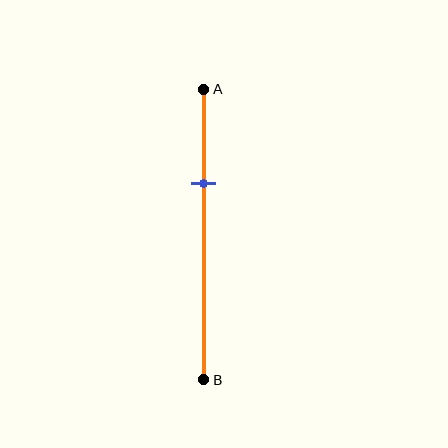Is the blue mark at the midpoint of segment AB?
No, the mark is at about 35% from A, not at the 50% midpoint.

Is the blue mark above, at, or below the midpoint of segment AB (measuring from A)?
The blue mark is above the midpoint of segment AB.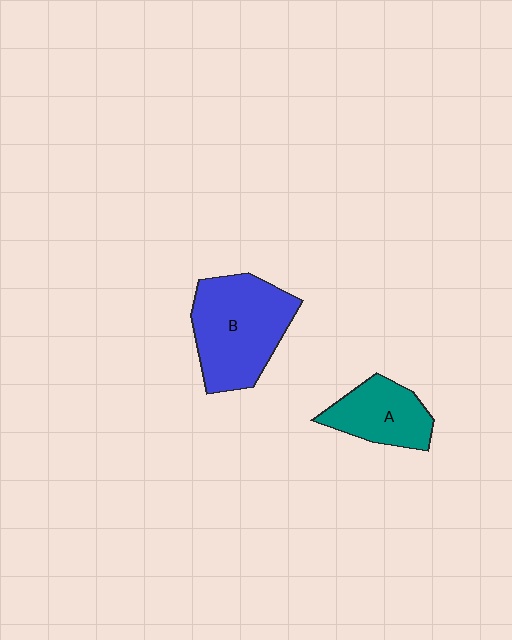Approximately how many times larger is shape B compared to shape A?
Approximately 1.7 times.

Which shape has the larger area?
Shape B (blue).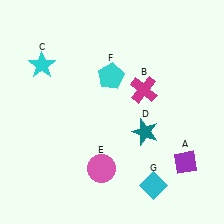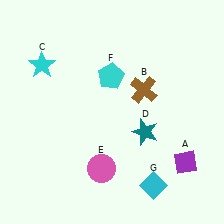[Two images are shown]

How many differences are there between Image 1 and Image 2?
There is 1 difference between the two images.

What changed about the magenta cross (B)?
In Image 1, B is magenta. In Image 2, it changed to brown.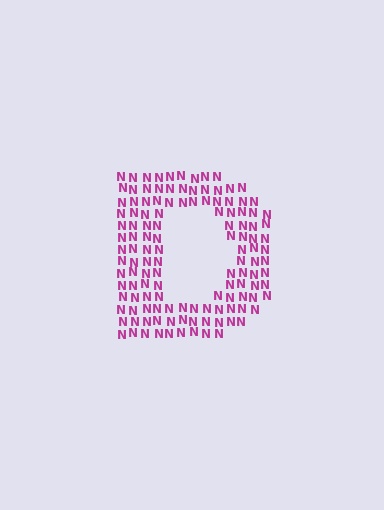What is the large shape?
The large shape is the letter D.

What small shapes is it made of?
It is made of small letter N's.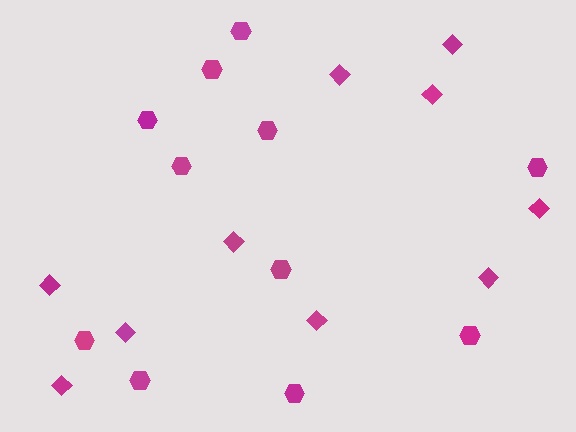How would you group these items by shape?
There are 2 groups: one group of diamonds (10) and one group of hexagons (11).